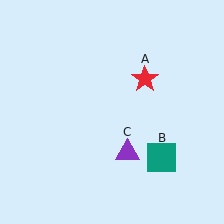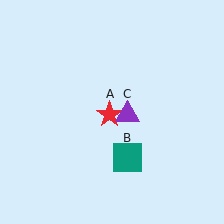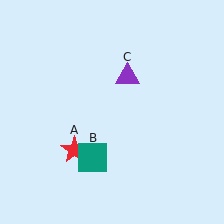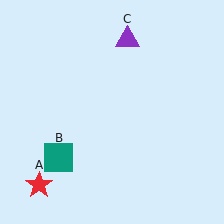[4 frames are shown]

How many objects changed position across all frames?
3 objects changed position: red star (object A), teal square (object B), purple triangle (object C).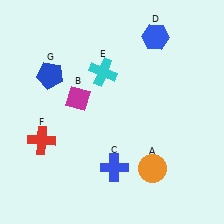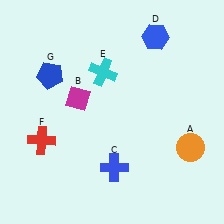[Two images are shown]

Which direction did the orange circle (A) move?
The orange circle (A) moved right.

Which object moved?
The orange circle (A) moved right.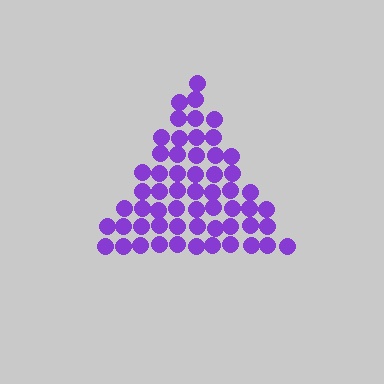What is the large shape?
The large shape is a triangle.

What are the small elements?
The small elements are circles.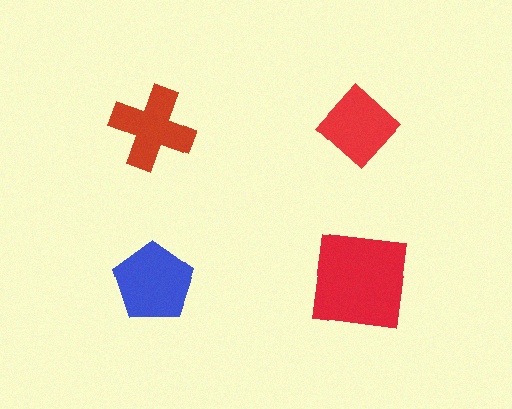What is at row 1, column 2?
A red diamond.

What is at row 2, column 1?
A blue pentagon.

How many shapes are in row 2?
2 shapes.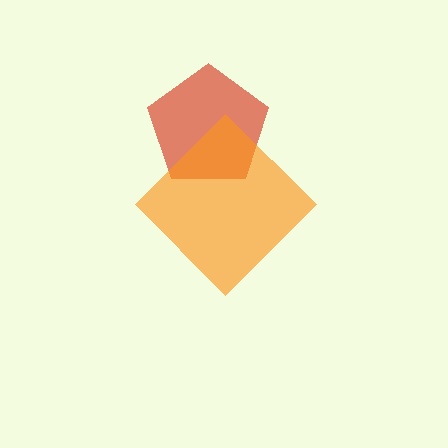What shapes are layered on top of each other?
The layered shapes are: a red pentagon, an orange diamond.